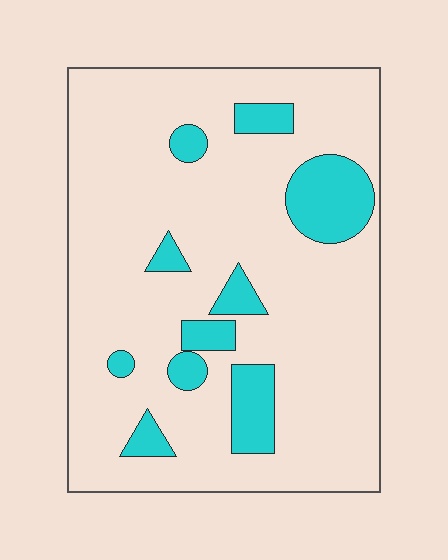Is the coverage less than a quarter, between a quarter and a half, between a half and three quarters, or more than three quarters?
Less than a quarter.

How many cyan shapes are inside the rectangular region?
10.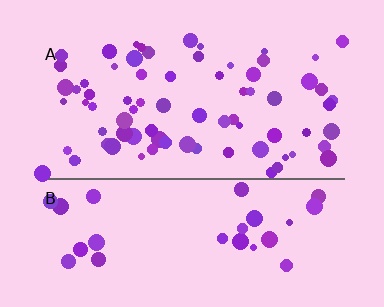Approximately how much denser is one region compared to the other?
Approximately 2.3× — region A over region B.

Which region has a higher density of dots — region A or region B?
A (the top).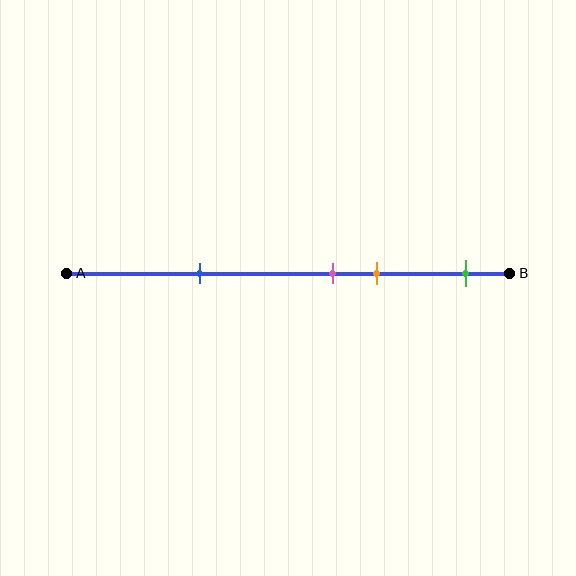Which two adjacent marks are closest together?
The pink and orange marks are the closest adjacent pair.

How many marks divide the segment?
There are 4 marks dividing the segment.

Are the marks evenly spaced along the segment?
No, the marks are not evenly spaced.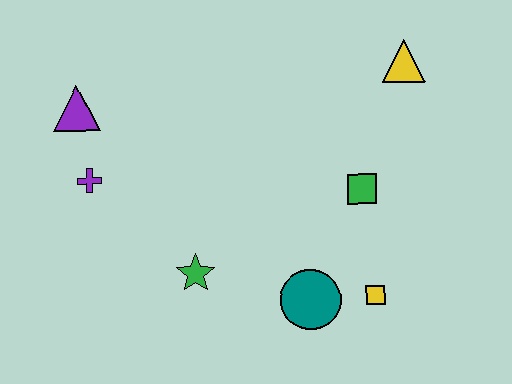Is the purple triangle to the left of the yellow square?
Yes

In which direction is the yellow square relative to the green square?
The yellow square is below the green square.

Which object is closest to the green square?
The yellow square is closest to the green square.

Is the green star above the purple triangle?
No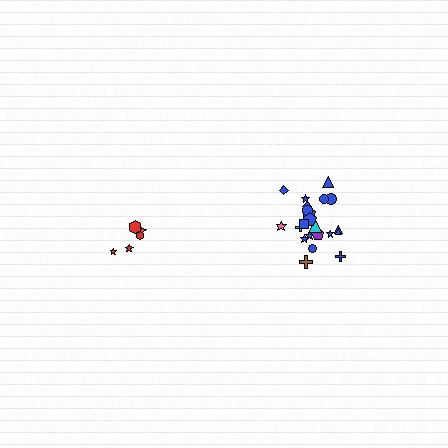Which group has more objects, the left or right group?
The right group.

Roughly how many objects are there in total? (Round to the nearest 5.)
Roughly 25 objects in total.